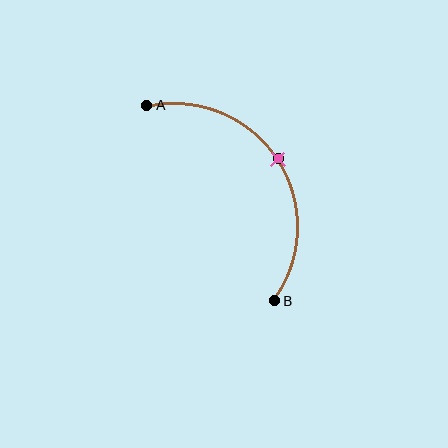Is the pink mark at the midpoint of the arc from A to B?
Yes. The pink mark lies on the arc at equal arc-length from both A and B — it is the arc midpoint.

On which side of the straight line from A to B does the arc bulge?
The arc bulges to the right of the straight line connecting A and B.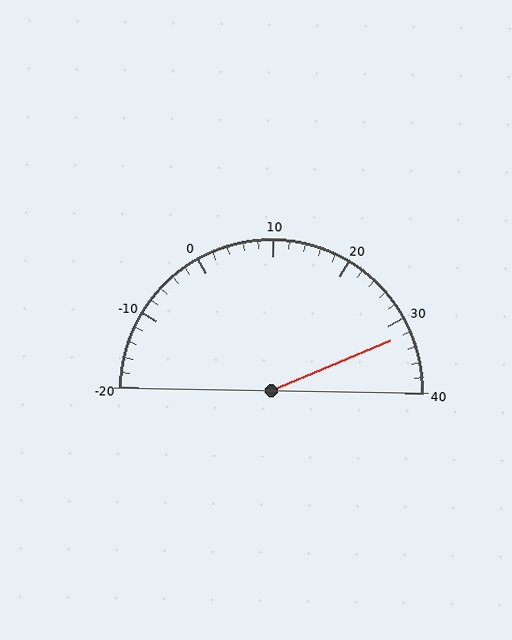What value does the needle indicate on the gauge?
The needle indicates approximately 32.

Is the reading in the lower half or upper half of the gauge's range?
The reading is in the upper half of the range (-20 to 40).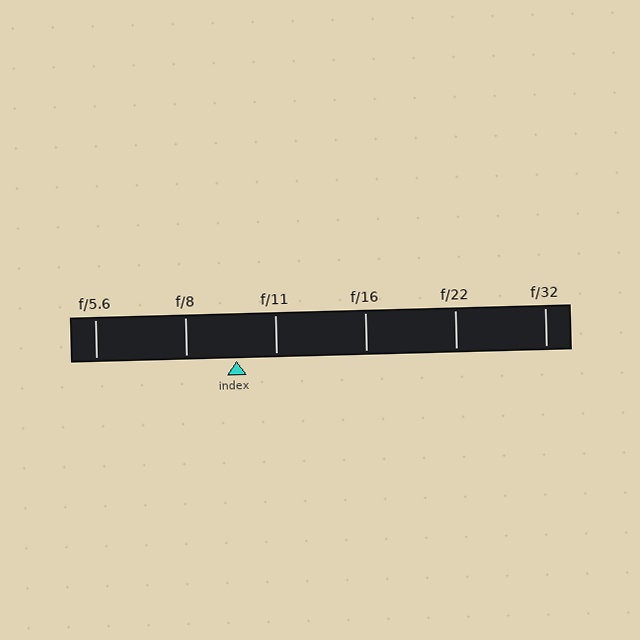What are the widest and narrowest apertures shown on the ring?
The widest aperture shown is f/5.6 and the narrowest is f/32.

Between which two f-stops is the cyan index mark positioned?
The index mark is between f/8 and f/11.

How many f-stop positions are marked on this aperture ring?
There are 6 f-stop positions marked.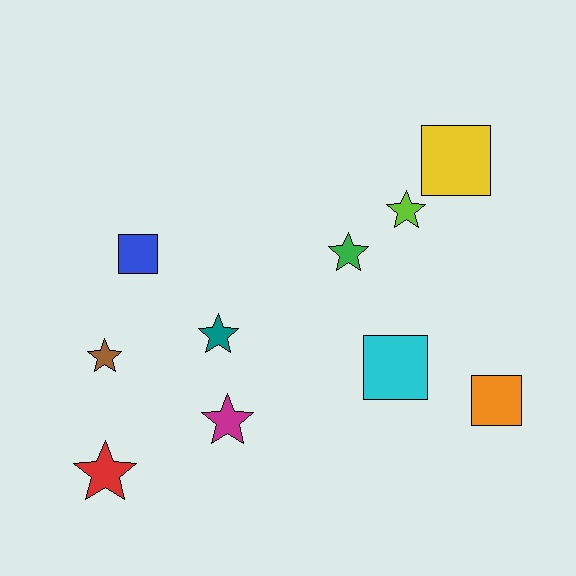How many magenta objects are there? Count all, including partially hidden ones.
There is 1 magenta object.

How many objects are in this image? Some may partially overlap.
There are 10 objects.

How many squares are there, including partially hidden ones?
There are 4 squares.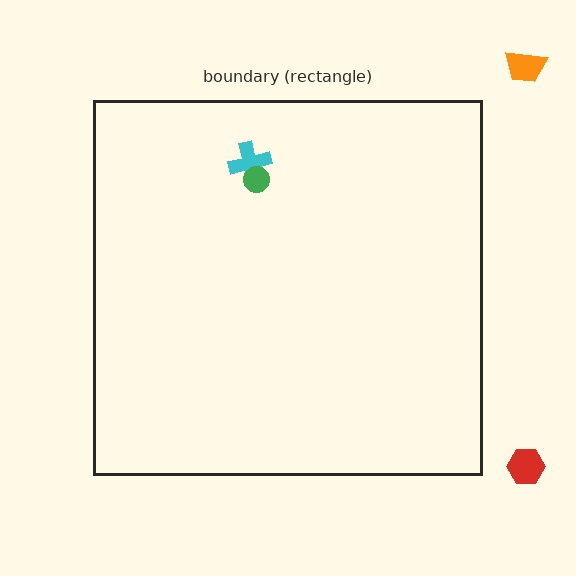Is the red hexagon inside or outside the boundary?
Outside.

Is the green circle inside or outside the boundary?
Inside.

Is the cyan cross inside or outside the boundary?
Inside.